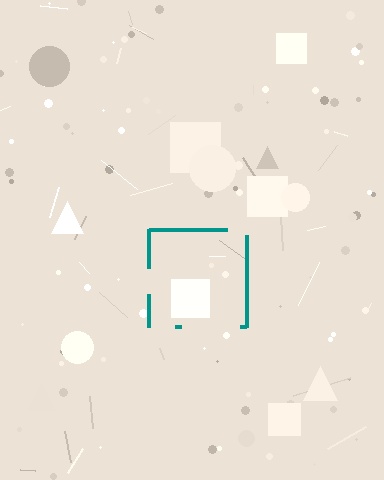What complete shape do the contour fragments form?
The contour fragments form a square.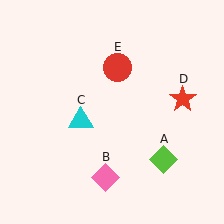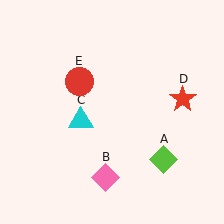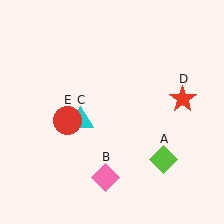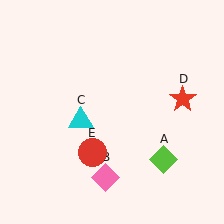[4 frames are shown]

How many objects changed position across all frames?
1 object changed position: red circle (object E).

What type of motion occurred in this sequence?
The red circle (object E) rotated counterclockwise around the center of the scene.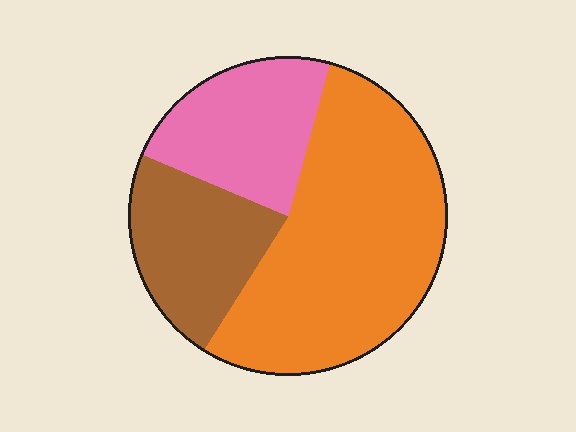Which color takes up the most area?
Orange, at roughly 55%.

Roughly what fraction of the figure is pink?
Pink takes up less than a quarter of the figure.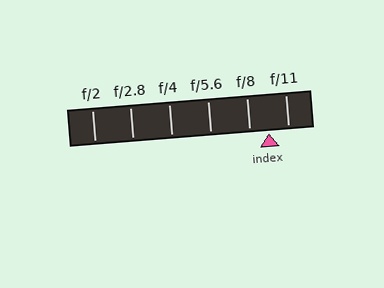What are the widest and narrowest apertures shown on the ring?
The widest aperture shown is f/2 and the narrowest is f/11.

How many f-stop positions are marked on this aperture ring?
There are 6 f-stop positions marked.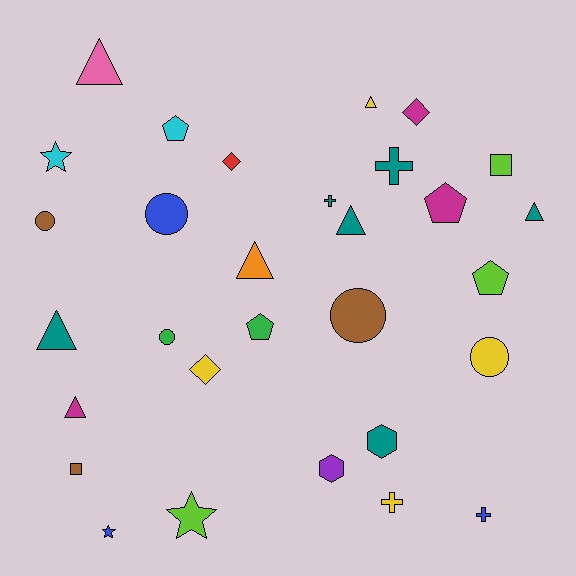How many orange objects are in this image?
There is 1 orange object.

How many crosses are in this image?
There are 4 crosses.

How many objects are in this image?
There are 30 objects.